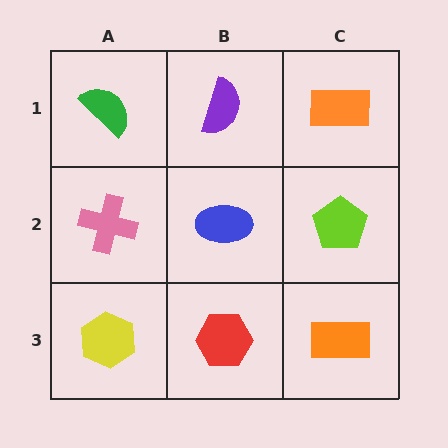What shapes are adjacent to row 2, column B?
A purple semicircle (row 1, column B), a red hexagon (row 3, column B), a pink cross (row 2, column A), a lime pentagon (row 2, column C).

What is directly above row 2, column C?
An orange rectangle.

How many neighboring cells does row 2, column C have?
3.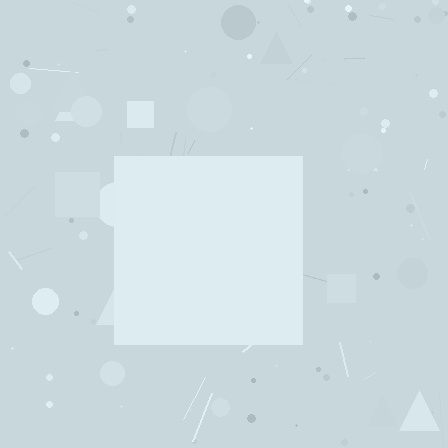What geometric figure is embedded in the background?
A square is embedded in the background.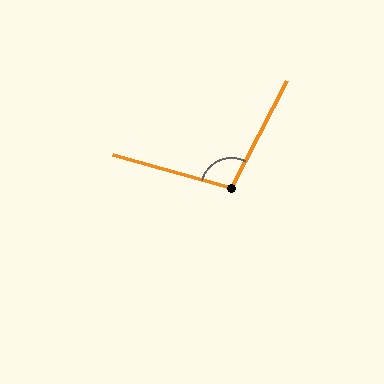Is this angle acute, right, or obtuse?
It is obtuse.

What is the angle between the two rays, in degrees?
Approximately 102 degrees.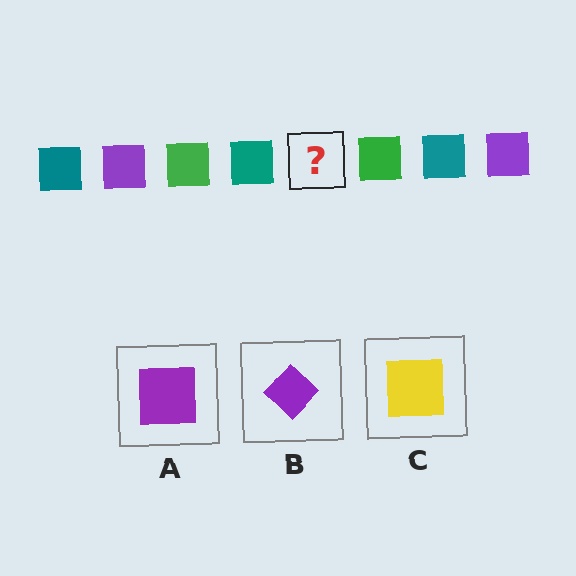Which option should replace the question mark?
Option A.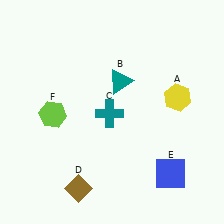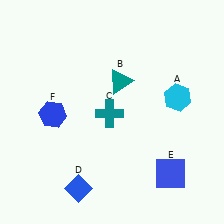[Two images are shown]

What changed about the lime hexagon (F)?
In Image 1, F is lime. In Image 2, it changed to blue.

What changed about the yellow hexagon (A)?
In Image 1, A is yellow. In Image 2, it changed to cyan.